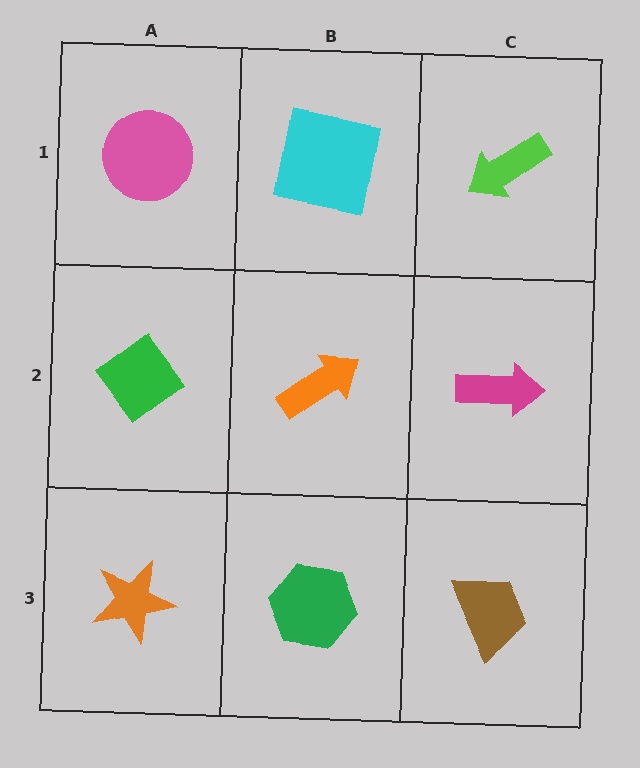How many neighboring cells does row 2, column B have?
4.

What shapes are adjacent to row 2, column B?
A cyan square (row 1, column B), a green hexagon (row 3, column B), a green diamond (row 2, column A), a magenta arrow (row 2, column C).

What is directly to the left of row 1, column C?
A cyan square.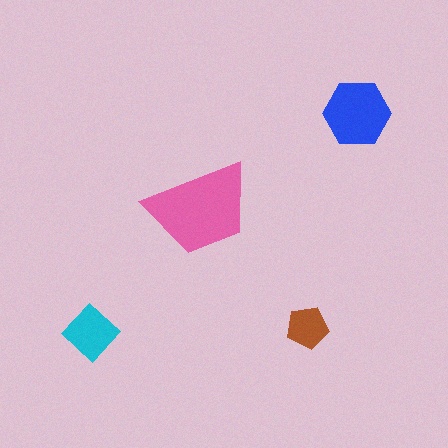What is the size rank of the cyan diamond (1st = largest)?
3rd.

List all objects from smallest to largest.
The brown pentagon, the cyan diamond, the blue hexagon, the pink trapezoid.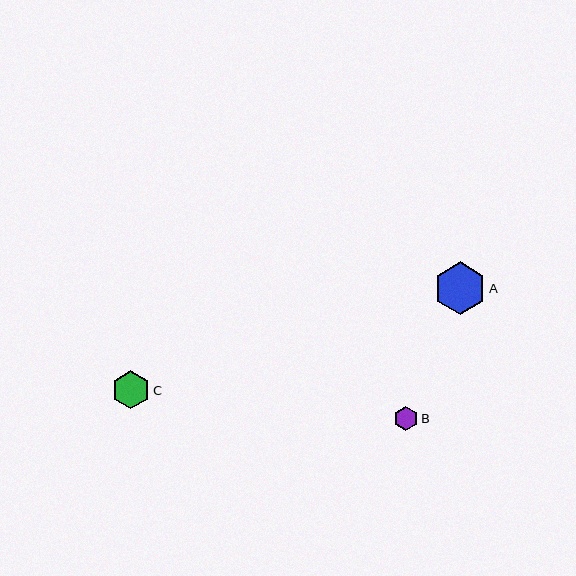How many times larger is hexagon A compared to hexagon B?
Hexagon A is approximately 2.1 times the size of hexagon B.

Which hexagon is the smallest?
Hexagon B is the smallest with a size of approximately 25 pixels.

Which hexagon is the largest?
Hexagon A is the largest with a size of approximately 52 pixels.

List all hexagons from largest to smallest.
From largest to smallest: A, C, B.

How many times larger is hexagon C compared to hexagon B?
Hexagon C is approximately 1.5 times the size of hexagon B.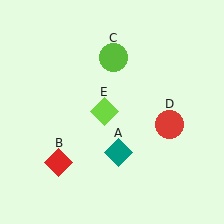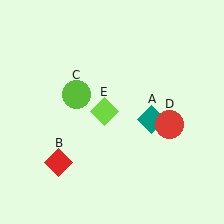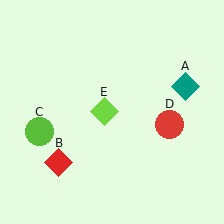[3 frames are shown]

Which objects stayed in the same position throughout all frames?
Red diamond (object B) and red circle (object D) and lime diamond (object E) remained stationary.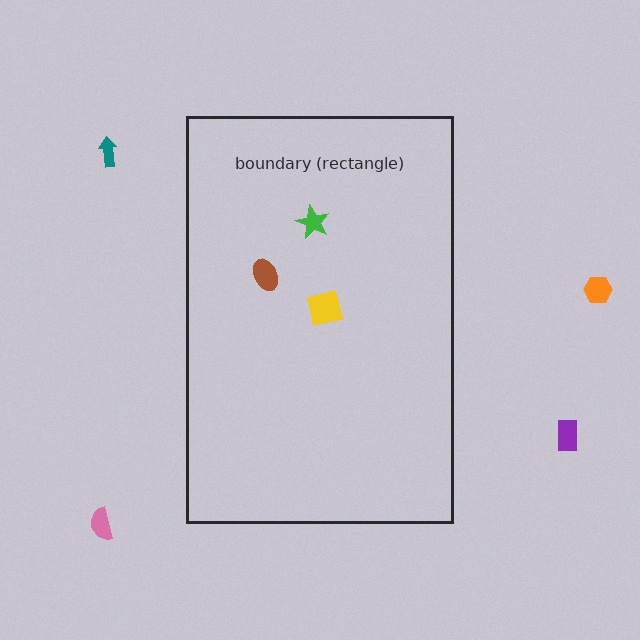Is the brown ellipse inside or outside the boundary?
Inside.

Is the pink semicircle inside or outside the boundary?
Outside.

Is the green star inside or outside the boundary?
Inside.